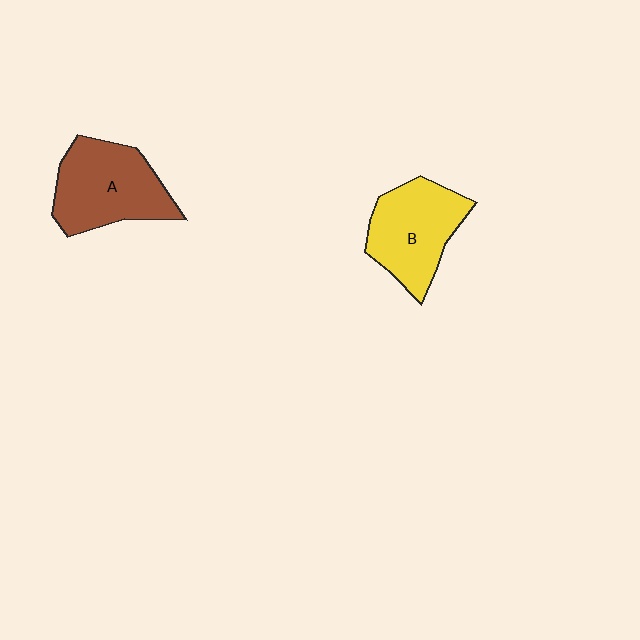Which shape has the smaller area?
Shape B (yellow).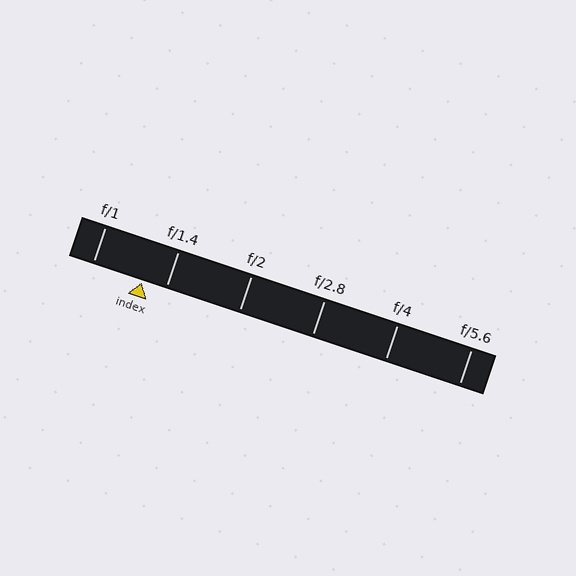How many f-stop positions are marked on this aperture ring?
There are 6 f-stop positions marked.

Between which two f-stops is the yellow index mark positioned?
The index mark is between f/1 and f/1.4.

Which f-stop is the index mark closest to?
The index mark is closest to f/1.4.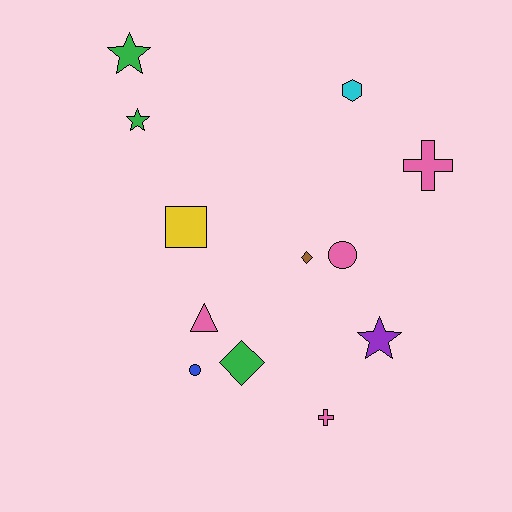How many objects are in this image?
There are 12 objects.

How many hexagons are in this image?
There is 1 hexagon.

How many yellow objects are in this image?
There is 1 yellow object.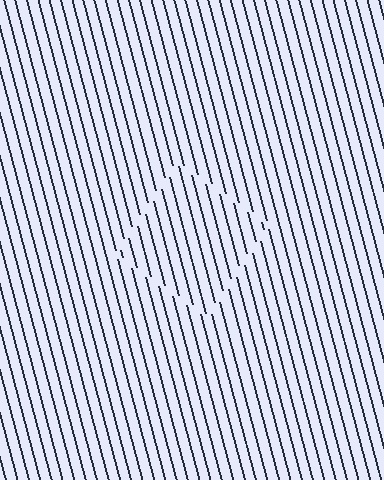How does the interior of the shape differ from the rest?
The interior of the shape contains the same grating, shifted by half a period — the contour is defined by the phase discontinuity where line-ends from the inner and outer gratings abut.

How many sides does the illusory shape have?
4 sides — the line-ends trace a square.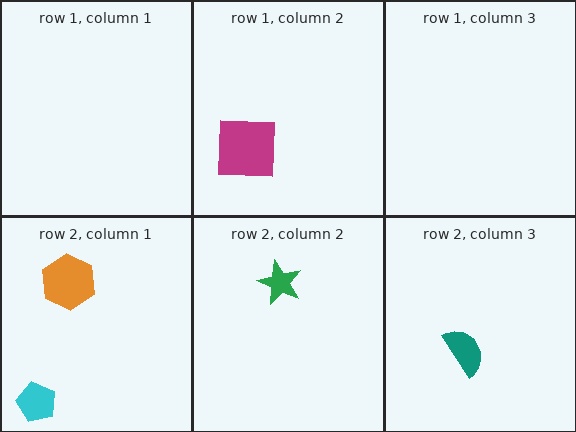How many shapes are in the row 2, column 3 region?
1.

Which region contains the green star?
The row 2, column 2 region.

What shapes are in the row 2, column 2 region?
The green star.